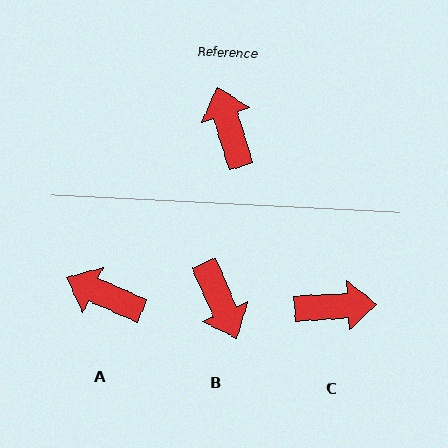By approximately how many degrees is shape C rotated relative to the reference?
Approximately 104 degrees clockwise.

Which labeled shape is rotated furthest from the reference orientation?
B, about 174 degrees away.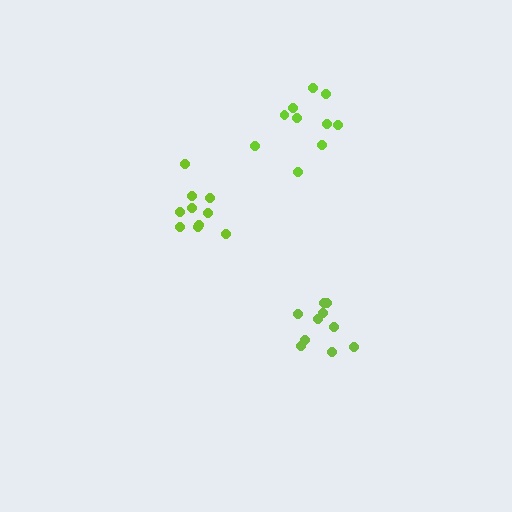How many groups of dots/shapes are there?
There are 3 groups.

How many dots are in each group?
Group 1: 10 dots, Group 2: 10 dots, Group 3: 10 dots (30 total).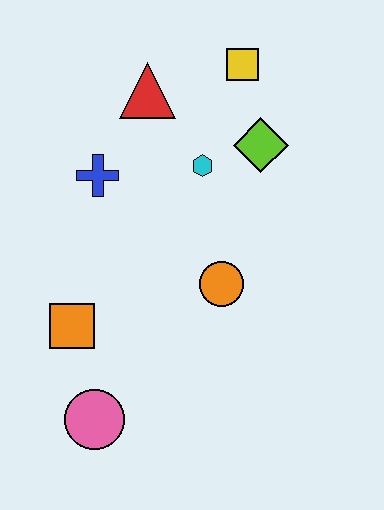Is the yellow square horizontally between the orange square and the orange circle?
No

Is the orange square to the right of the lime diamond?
No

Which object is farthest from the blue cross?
The pink circle is farthest from the blue cross.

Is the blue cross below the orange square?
No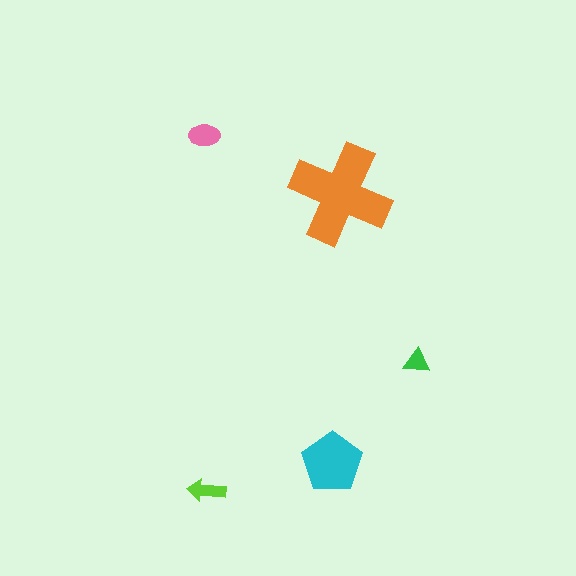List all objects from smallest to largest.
The green triangle, the lime arrow, the pink ellipse, the cyan pentagon, the orange cross.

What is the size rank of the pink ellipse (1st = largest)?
3rd.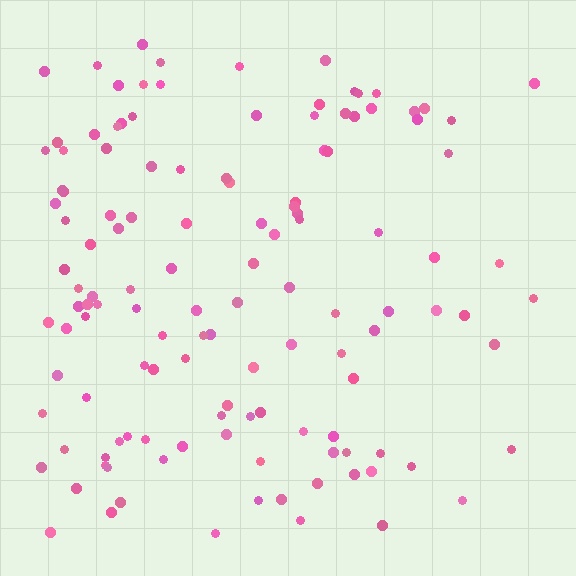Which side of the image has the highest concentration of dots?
The left.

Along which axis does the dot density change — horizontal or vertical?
Horizontal.